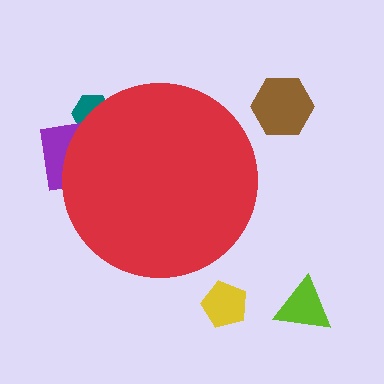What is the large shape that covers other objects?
A red circle.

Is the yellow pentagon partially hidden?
No, the yellow pentagon is fully visible.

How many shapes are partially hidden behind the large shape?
2 shapes are partially hidden.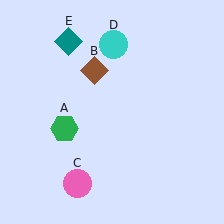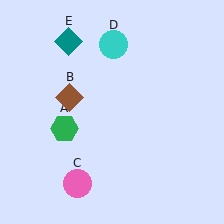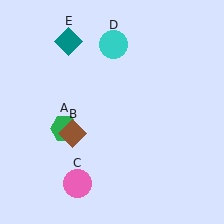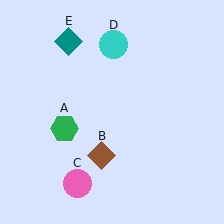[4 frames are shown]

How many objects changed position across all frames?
1 object changed position: brown diamond (object B).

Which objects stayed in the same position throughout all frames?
Green hexagon (object A) and pink circle (object C) and cyan circle (object D) and teal diamond (object E) remained stationary.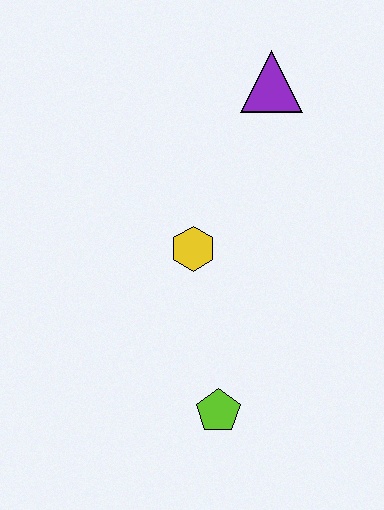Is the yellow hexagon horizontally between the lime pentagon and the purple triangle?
No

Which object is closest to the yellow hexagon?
The lime pentagon is closest to the yellow hexagon.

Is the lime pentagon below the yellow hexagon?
Yes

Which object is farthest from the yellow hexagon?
The purple triangle is farthest from the yellow hexagon.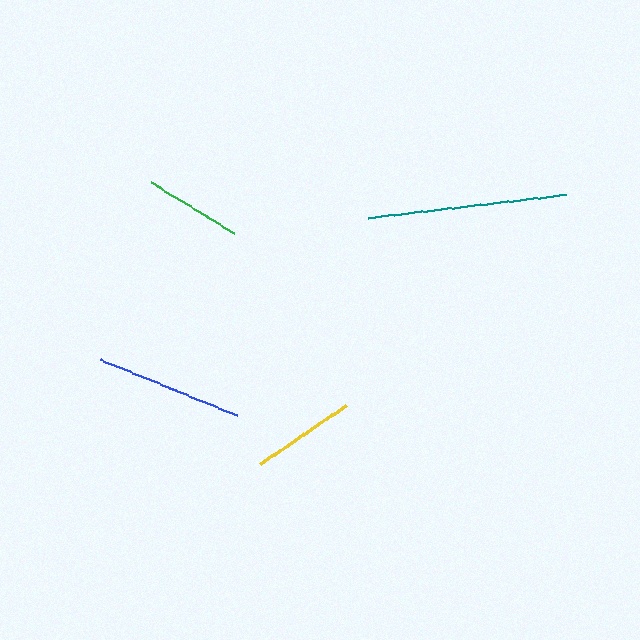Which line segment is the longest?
The teal line is the longest at approximately 201 pixels.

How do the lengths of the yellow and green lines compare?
The yellow and green lines are approximately the same length.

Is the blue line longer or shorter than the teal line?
The teal line is longer than the blue line.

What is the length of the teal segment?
The teal segment is approximately 201 pixels long.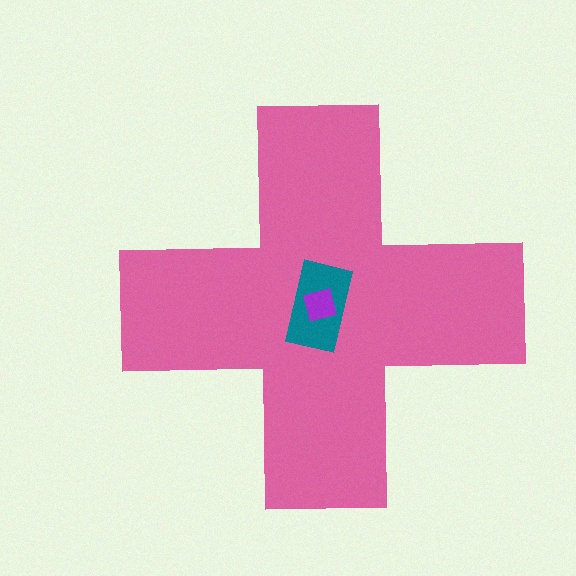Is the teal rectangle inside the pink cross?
Yes.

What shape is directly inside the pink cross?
The teal rectangle.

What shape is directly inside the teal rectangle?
The purple square.